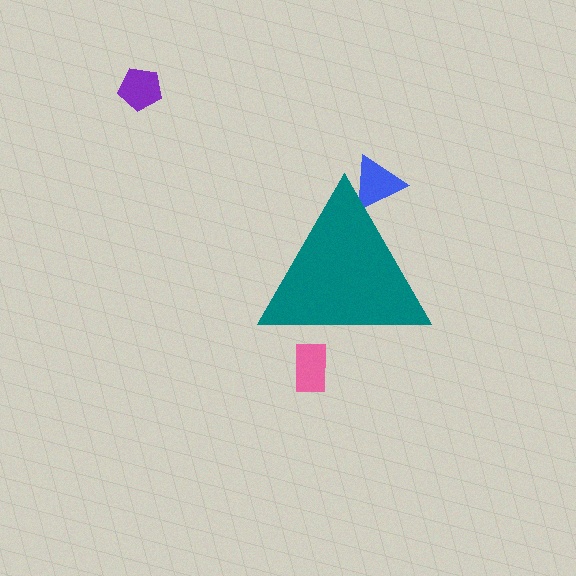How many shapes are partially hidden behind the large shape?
2 shapes are partially hidden.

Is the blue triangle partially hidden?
Yes, the blue triangle is partially hidden behind the teal triangle.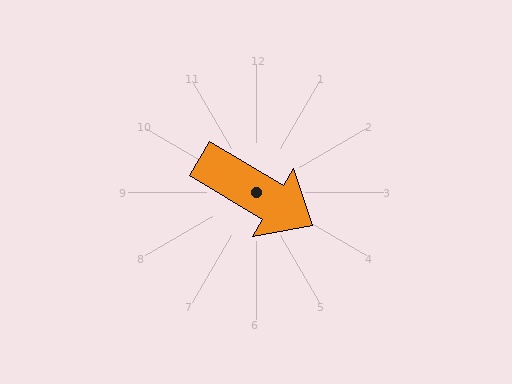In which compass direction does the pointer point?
Southeast.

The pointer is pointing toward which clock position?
Roughly 4 o'clock.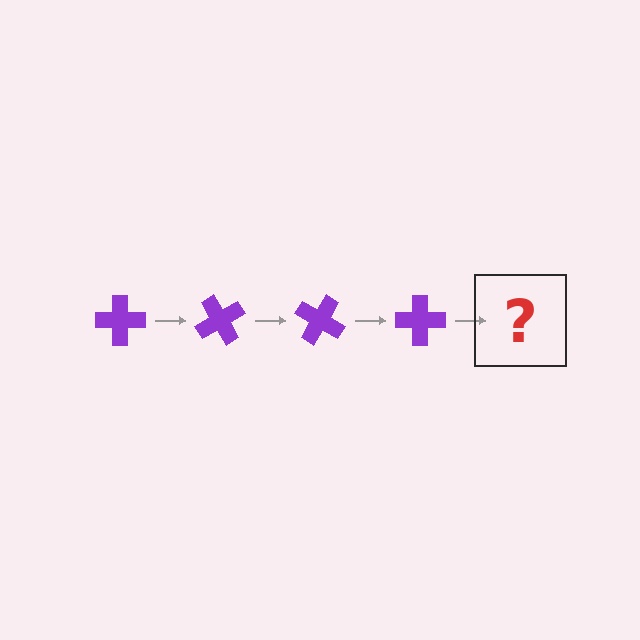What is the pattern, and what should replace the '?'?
The pattern is that the cross rotates 60 degrees each step. The '?' should be a purple cross rotated 240 degrees.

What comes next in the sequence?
The next element should be a purple cross rotated 240 degrees.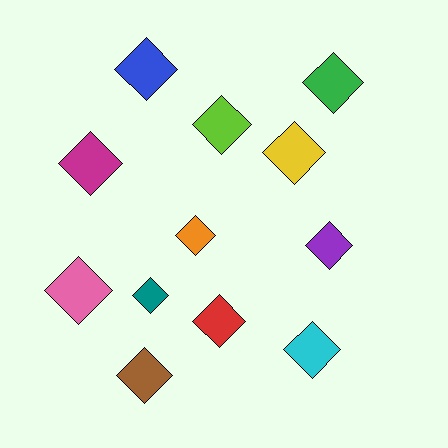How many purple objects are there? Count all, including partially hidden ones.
There is 1 purple object.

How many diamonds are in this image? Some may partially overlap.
There are 12 diamonds.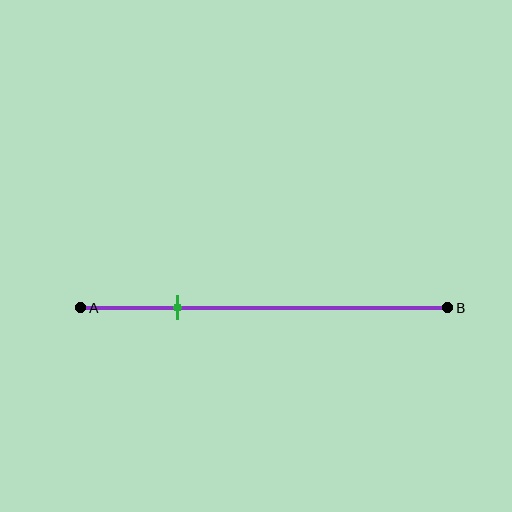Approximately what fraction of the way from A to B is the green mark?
The green mark is approximately 25% of the way from A to B.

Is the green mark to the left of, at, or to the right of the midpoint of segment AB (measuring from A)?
The green mark is to the left of the midpoint of segment AB.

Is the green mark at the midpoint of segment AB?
No, the mark is at about 25% from A, not at the 50% midpoint.